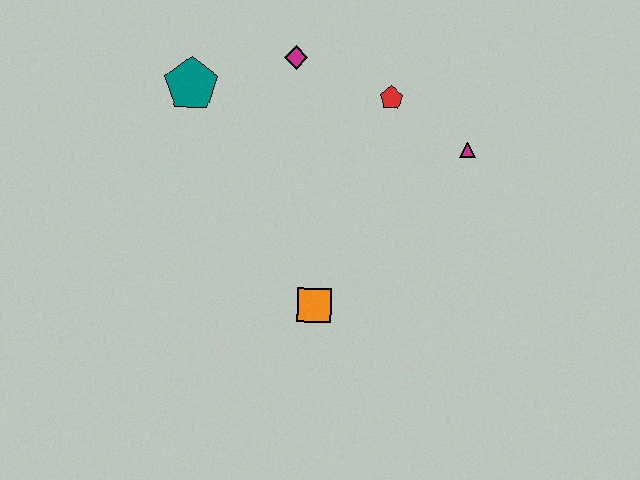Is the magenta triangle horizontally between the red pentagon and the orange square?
No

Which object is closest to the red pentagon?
The magenta triangle is closest to the red pentagon.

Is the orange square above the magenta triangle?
No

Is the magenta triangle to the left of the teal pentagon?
No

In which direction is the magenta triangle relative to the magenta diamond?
The magenta triangle is to the right of the magenta diamond.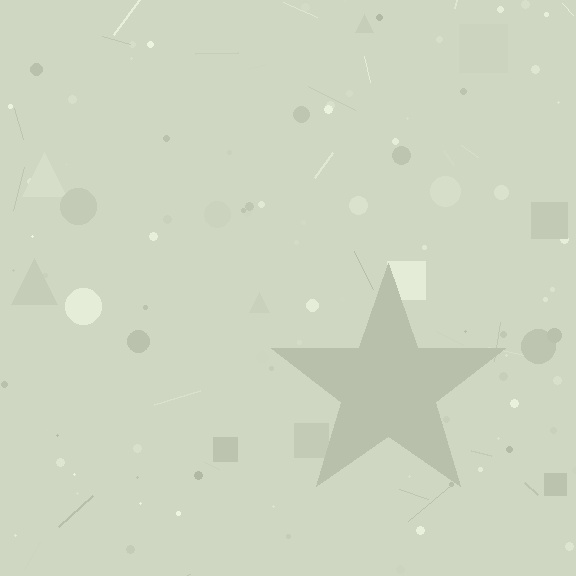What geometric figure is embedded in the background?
A star is embedded in the background.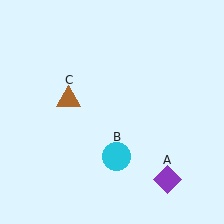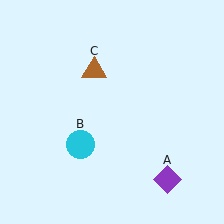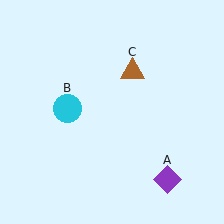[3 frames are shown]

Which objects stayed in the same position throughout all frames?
Purple diamond (object A) remained stationary.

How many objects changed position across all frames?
2 objects changed position: cyan circle (object B), brown triangle (object C).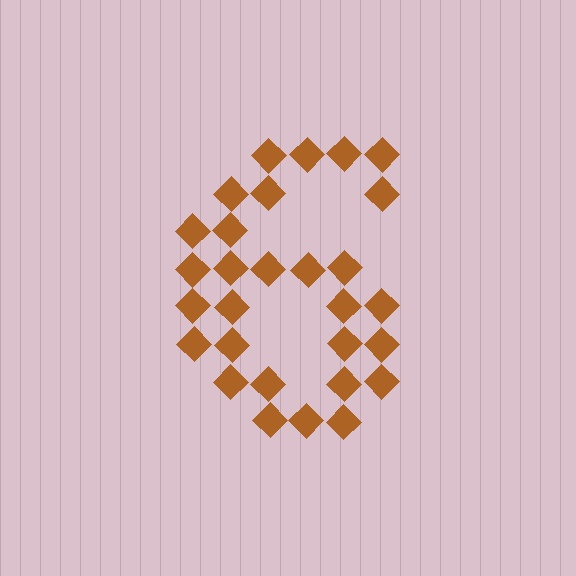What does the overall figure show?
The overall figure shows the digit 6.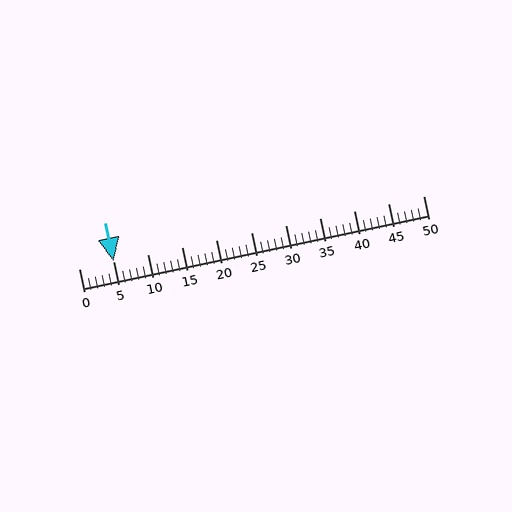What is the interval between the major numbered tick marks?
The major tick marks are spaced 5 units apart.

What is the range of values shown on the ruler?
The ruler shows values from 0 to 50.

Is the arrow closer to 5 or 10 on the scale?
The arrow is closer to 5.